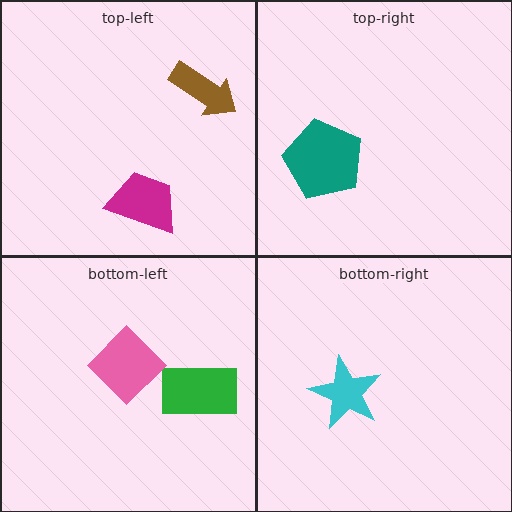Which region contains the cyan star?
The bottom-right region.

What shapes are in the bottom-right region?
The cyan star.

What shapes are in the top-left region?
The brown arrow, the magenta trapezoid.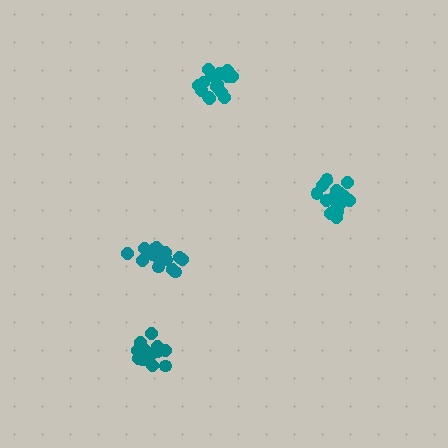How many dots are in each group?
Group 1: 14 dots, Group 2: 17 dots, Group 3: 17 dots, Group 4: 16 dots (64 total).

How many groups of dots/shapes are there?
There are 4 groups.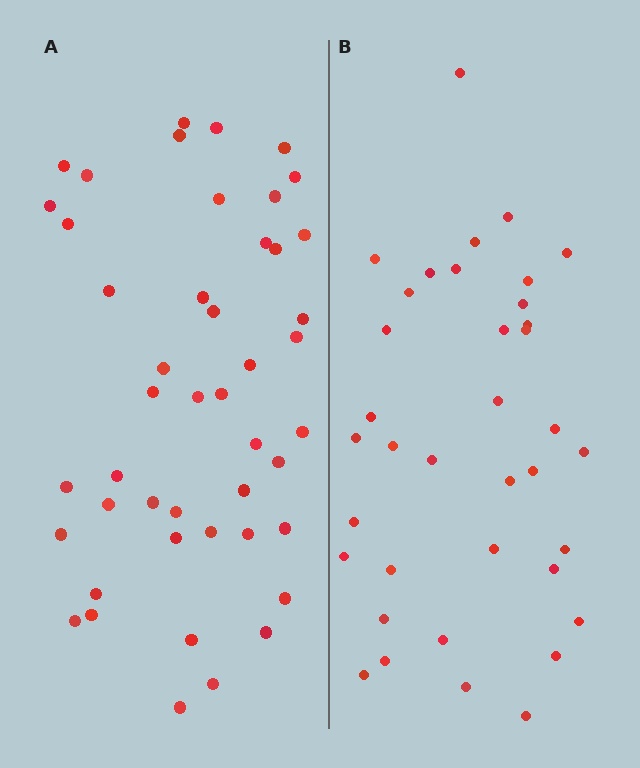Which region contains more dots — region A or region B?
Region A (the left region) has more dots.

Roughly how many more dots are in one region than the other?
Region A has roughly 8 or so more dots than region B.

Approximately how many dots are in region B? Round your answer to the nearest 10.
About 40 dots. (The exact count is 37, which rounds to 40.)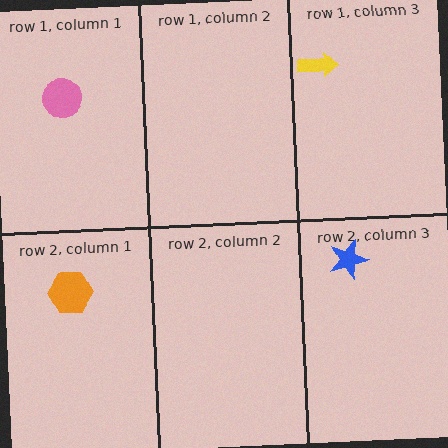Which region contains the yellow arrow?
The row 1, column 3 region.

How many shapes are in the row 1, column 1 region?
1.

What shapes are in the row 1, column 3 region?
The yellow arrow.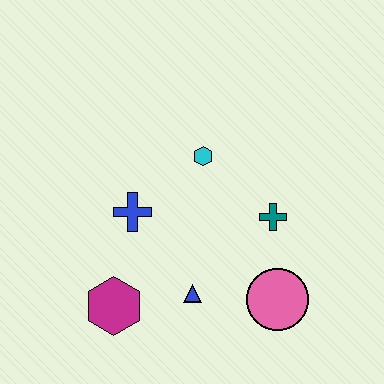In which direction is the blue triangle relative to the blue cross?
The blue triangle is below the blue cross.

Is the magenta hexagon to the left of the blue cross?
Yes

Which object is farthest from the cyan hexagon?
The magenta hexagon is farthest from the cyan hexagon.